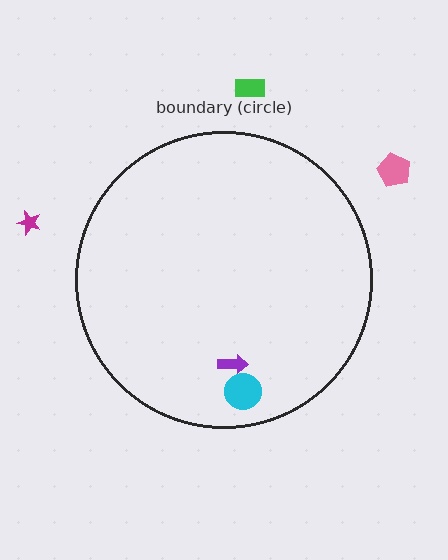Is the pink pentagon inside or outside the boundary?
Outside.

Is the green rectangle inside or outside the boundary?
Outside.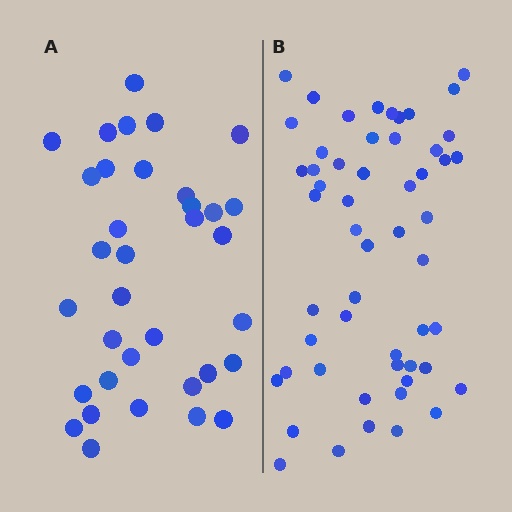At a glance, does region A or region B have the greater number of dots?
Region B (the right region) has more dots.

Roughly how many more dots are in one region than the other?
Region B has approximately 20 more dots than region A.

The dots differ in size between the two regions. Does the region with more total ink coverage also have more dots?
No. Region A has more total ink coverage because its dots are larger, but region B actually contains more individual dots. Total area can be misleading — the number of items is what matters here.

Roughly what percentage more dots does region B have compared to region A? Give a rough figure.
About 55% more.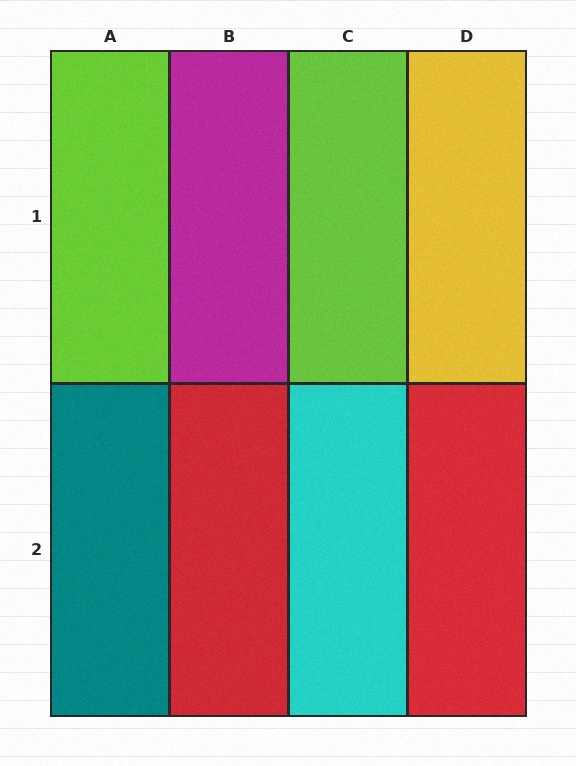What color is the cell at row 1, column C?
Lime.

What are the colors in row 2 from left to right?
Teal, red, cyan, red.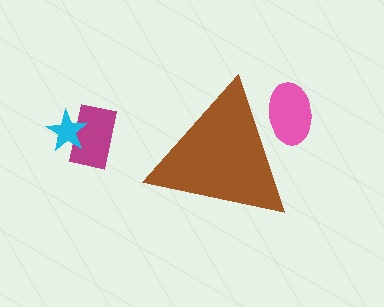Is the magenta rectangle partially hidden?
No, the magenta rectangle is fully visible.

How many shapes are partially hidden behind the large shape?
1 shape is partially hidden.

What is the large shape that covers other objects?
A brown triangle.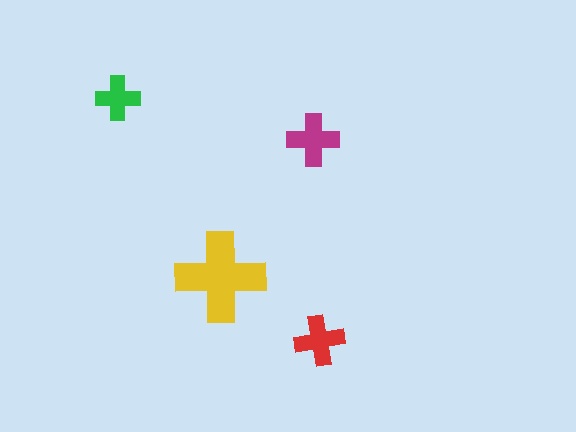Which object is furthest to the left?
The green cross is leftmost.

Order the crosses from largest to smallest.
the yellow one, the magenta one, the red one, the green one.